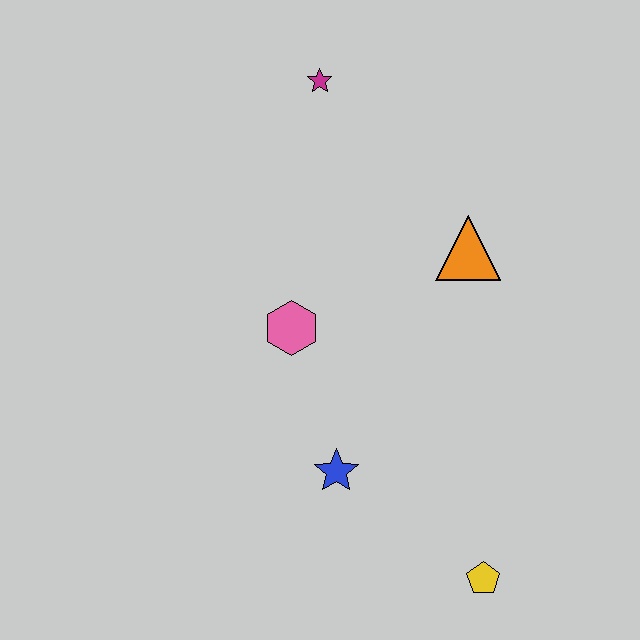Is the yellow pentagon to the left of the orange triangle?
No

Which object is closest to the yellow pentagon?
The blue star is closest to the yellow pentagon.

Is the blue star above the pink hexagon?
No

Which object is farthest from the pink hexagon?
The yellow pentagon is farthest from the pink hexagon.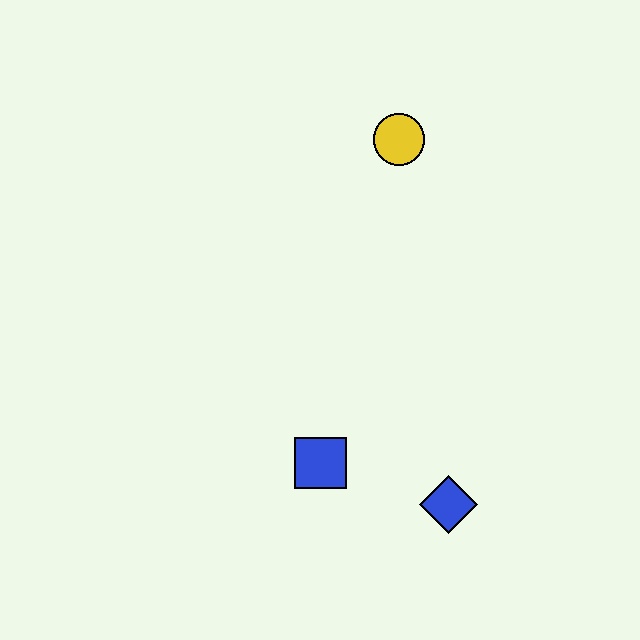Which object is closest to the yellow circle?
The blue square is closest to the yellow circle.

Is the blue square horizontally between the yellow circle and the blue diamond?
No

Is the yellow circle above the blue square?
Yes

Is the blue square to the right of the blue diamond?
No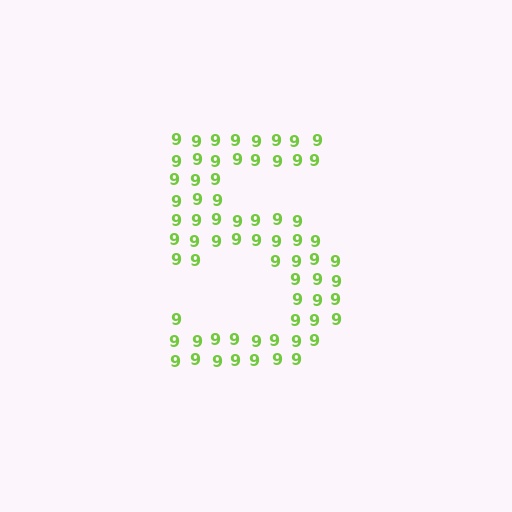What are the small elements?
The small elements are digit 9's.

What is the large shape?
The large shape is the digit 5.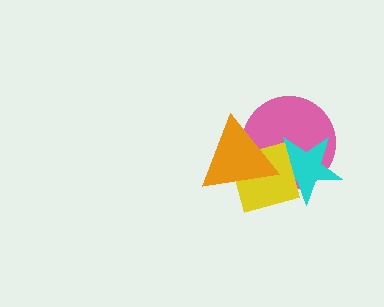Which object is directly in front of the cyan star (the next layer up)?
The yellow square is directly in front of the cyan star.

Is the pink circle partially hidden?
Yes, it is partially covered by another shape.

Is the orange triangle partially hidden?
No, no other shape covers it.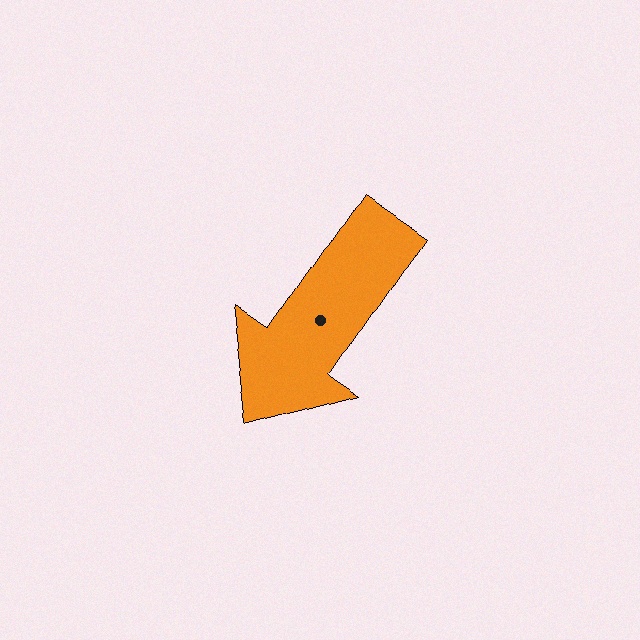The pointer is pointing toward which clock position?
Roughly 7 o'clock.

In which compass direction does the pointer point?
Southwest.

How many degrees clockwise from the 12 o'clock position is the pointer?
Approximately 214 degrees.